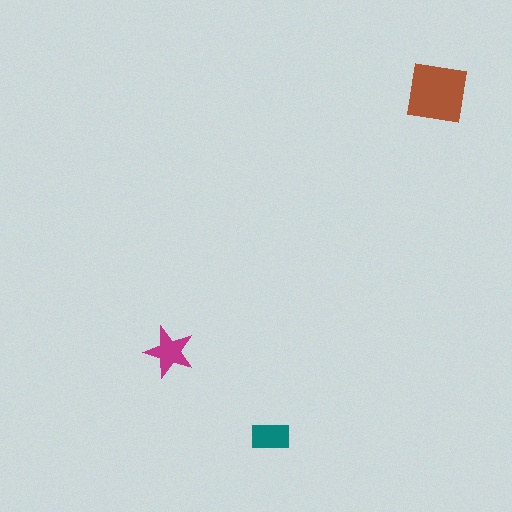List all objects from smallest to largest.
The teal rectangle, the magenta star, the brown square.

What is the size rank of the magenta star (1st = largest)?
2nd.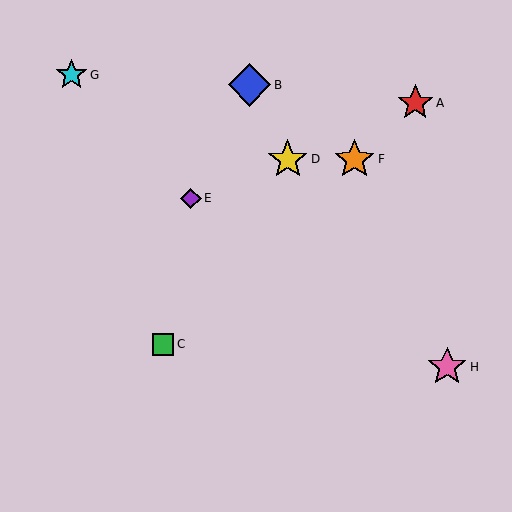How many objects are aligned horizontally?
2 objects (D, F) are aligned horizontally.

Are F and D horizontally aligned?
Yes, both are at y≈159.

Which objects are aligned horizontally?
Objects D, F are aligned horizontally.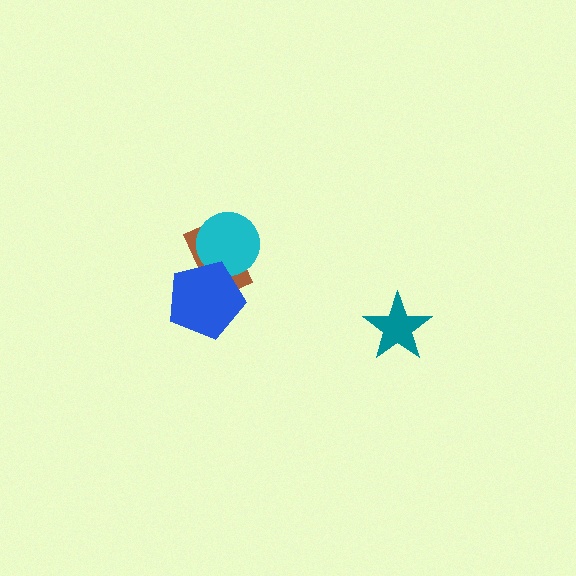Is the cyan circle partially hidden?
Yes, it is partially covered by another shape.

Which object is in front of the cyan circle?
The blue pentagon is in front of the cyan circle.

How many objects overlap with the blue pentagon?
2 objects overlap with the blue pentagon.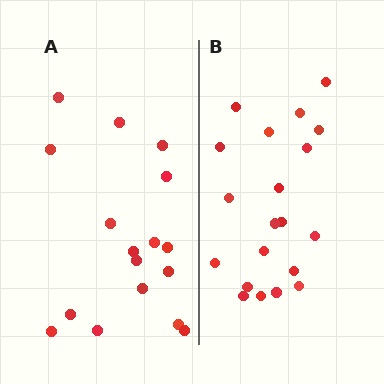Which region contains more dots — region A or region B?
Region B (the right region) has more dots.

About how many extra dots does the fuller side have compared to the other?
Region B has just a few more — roughly 2 or 3 more dots than region A.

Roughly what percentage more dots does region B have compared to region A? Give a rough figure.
About 20% more.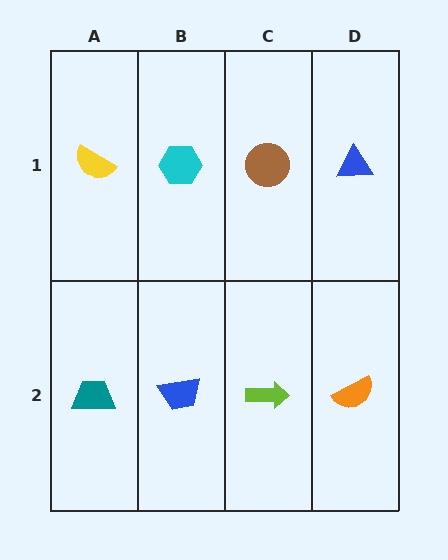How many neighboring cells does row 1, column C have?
3.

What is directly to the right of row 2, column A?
A blue trapezoid.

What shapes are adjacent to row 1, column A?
A teal trapezoid (row 2, column A), a cyan hexagon (row 1, column B).